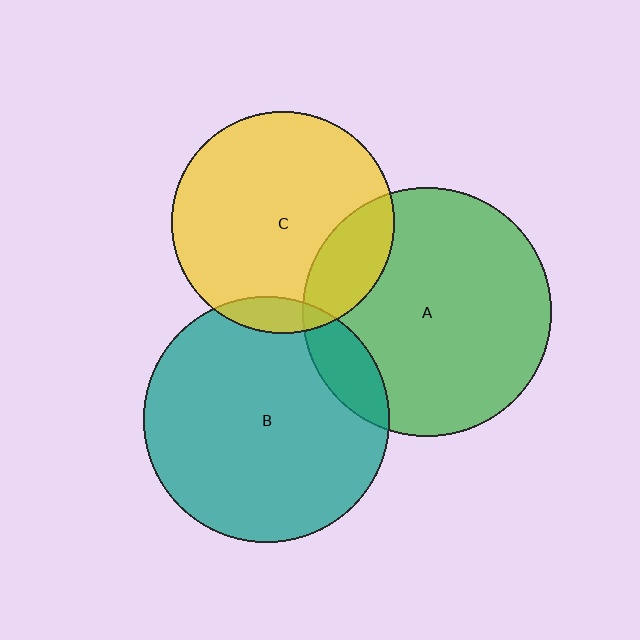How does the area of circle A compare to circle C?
Approximately 1.3 times.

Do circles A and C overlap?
Yes.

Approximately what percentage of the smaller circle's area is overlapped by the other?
Approximately 20%.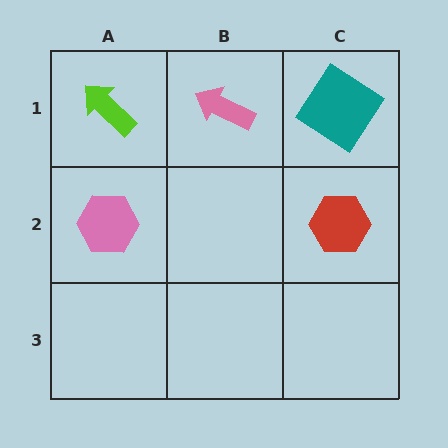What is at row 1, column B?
A pink arrow.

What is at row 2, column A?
A pink hexagon.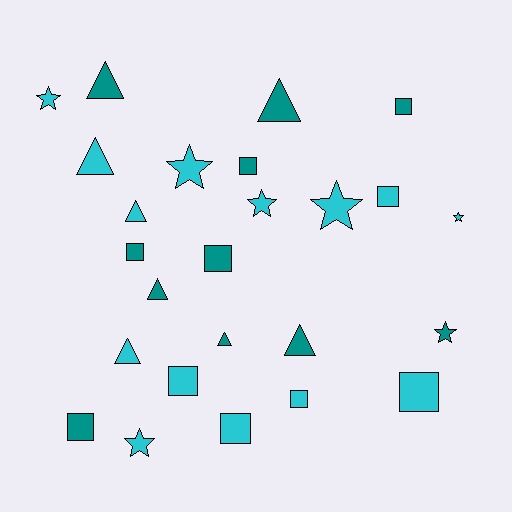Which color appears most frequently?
Cyan, with 14 objects.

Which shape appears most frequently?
Square, with 10 objects.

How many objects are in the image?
There are 25 objects.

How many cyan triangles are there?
There are 3 cyan triangles.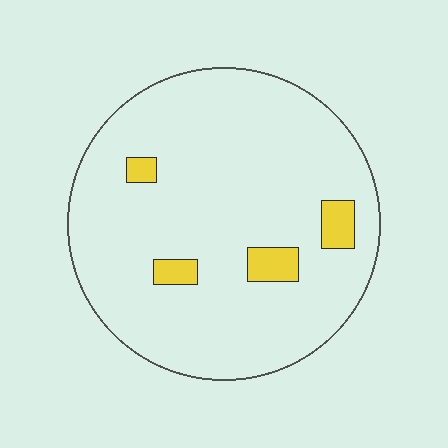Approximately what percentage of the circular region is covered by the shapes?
Approximately 5%.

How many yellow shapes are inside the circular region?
4.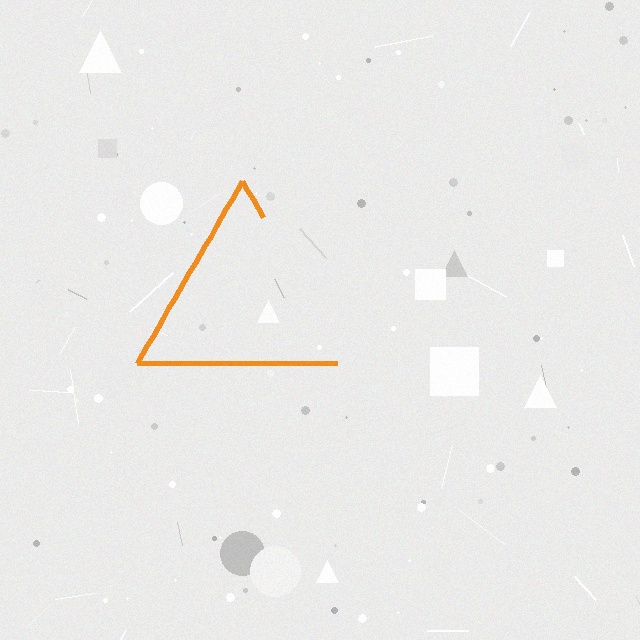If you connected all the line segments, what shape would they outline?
They would outline a triangle.